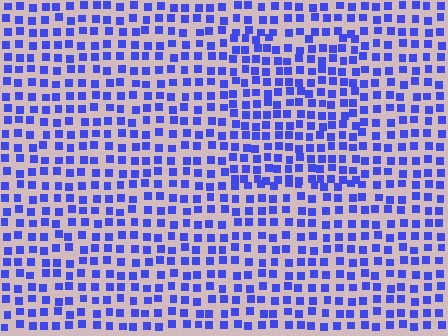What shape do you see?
I see a rectangle.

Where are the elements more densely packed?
The elements are more densely packed inside the rectangle boundary.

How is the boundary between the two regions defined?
The boundary is defined by a change in element density (approximately 1.4x ratio). All elements are the same color, size, and shape.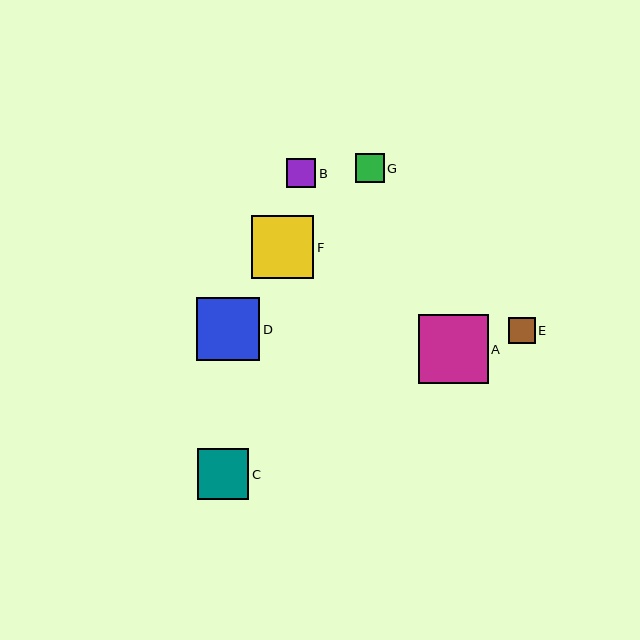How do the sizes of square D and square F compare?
Square D and square F are approximately the same size.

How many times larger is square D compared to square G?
Square D is approximately 2.2 times the size of square G.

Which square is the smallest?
Square E is the smallest with a size of approximately 26 pixels.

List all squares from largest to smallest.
From largest to smallest: A, D, F, C, B, G, E.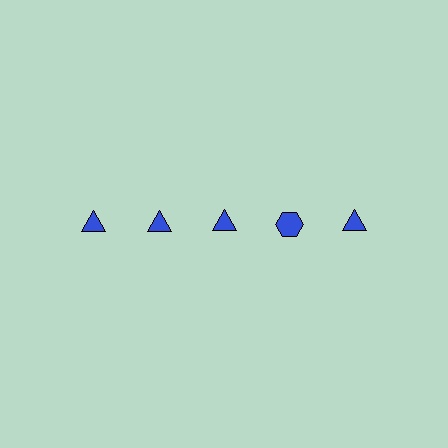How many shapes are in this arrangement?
There are 5 shapes arranged in a grid pattern.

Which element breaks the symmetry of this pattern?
The blue hexagon in the top row, second from right column breaks the symmetry. All other shapes are blue triangles.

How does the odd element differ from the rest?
It has a different shape: hexagon instead of triangle.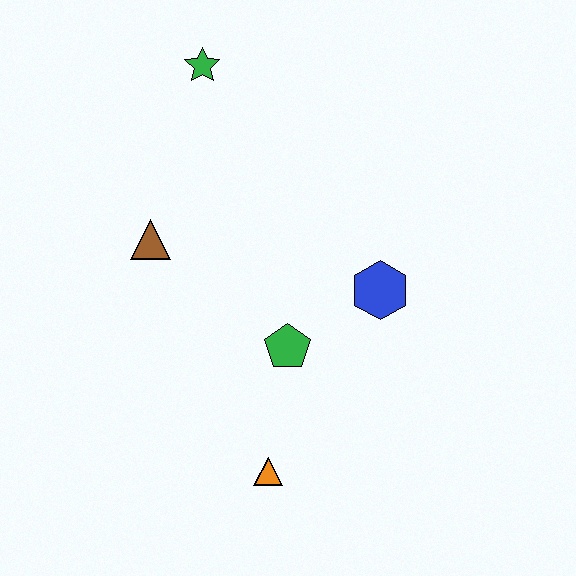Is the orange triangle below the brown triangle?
Yes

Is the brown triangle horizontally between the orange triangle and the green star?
No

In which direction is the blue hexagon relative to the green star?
The blue hexagon is below the green star.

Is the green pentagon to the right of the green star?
Yes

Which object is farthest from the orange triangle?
The green star is farthest from the orange triangle.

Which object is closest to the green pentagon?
The blue hexagon is closest to the green pentagon.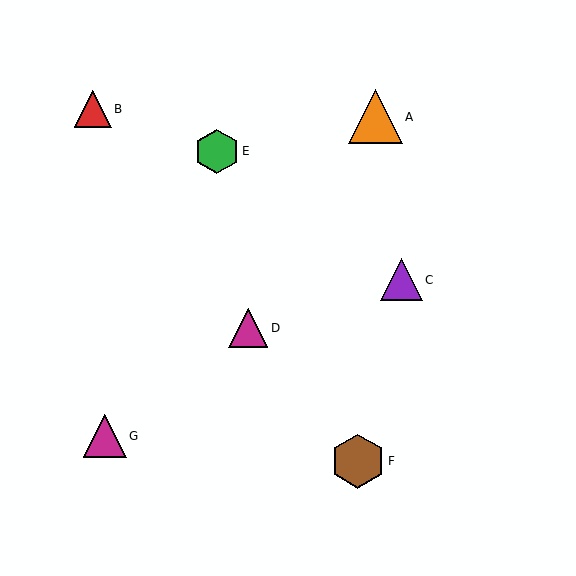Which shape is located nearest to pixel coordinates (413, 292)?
The purple triangle (labeled C) at (401, 280) is nearest to that location.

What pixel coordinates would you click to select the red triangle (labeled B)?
Click at (93, 109) to select the red triangle B.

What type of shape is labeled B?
Shape B is a red triangle.